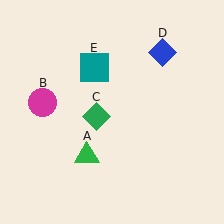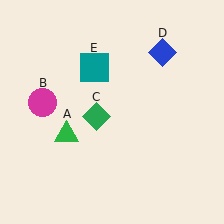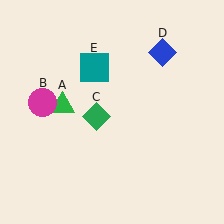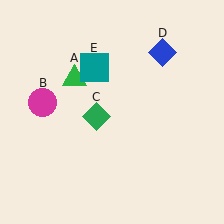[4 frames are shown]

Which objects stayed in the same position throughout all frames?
Magenta circle (object B) and green diamond (object C) and blue diamond (object D) and teal square (object E) remained stationary.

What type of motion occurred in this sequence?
The green triangle (object A) rotated clockwise around the center of the scene.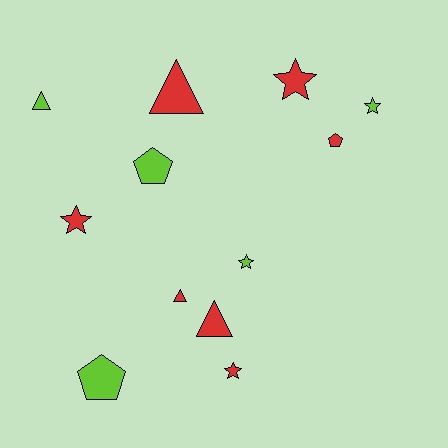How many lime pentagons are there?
There are 2 lime pentagons.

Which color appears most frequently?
Red, with 7 objects.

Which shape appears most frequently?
Star, with 5 objects.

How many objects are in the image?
There are 12 objects.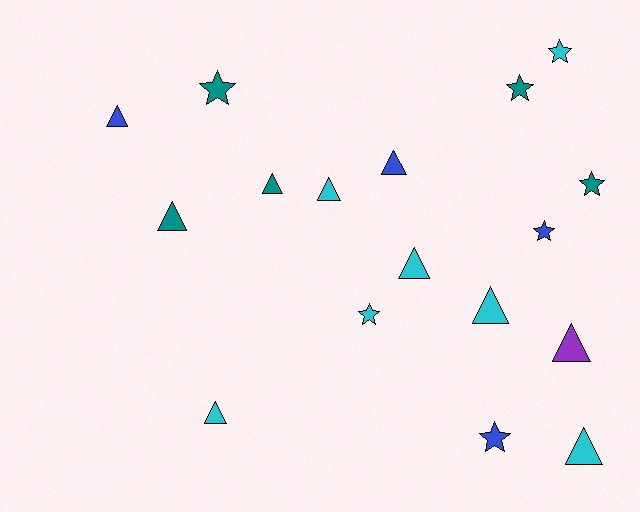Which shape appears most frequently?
Triangle, with 10 objects.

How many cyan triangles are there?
There are 5 cyan triangles.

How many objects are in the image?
There are 17 objects.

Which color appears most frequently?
Cyan, with 7 objects.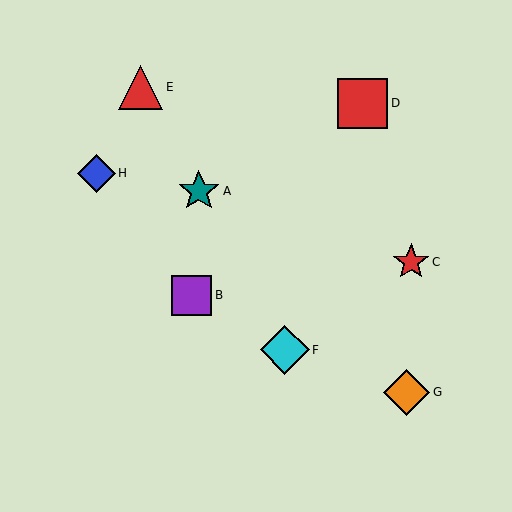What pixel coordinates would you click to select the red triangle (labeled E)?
Click at (141, 87) to select the red triangle E.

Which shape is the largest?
The red square (labeled D) is the largest.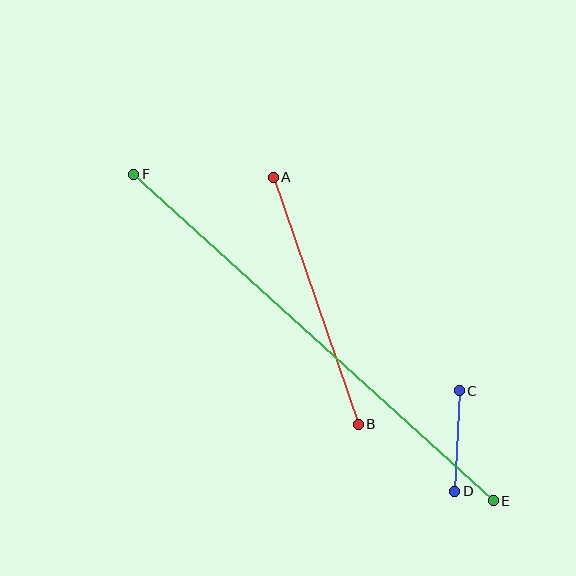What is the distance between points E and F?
The distance is approximately 486 pixels.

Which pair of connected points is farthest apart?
Points E and F are farthest apart.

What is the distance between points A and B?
The distance is approximately 261 pixels.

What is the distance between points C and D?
The distance is approximately 100 pixels.